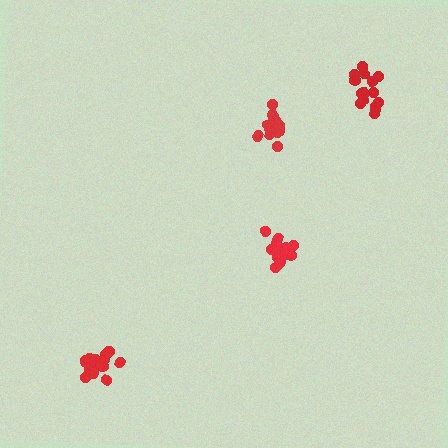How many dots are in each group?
Group 1: 12 dots, Group 2: 17 dots, Group 3: 17 dots, Group 4: 14 dots (60 total).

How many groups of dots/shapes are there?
There are 4 groups.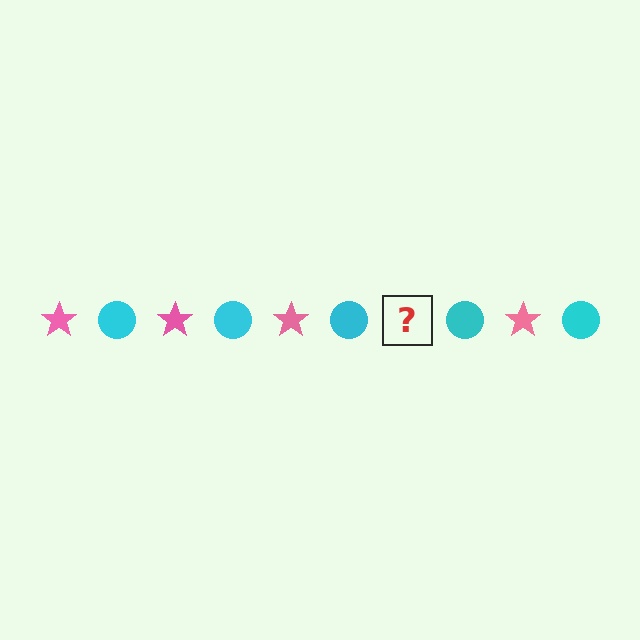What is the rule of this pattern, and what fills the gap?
The rule is that the pattern alternates between pink star and cyan circle. The gap should be filled with a pink star.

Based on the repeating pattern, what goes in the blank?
The blank should be a pink star.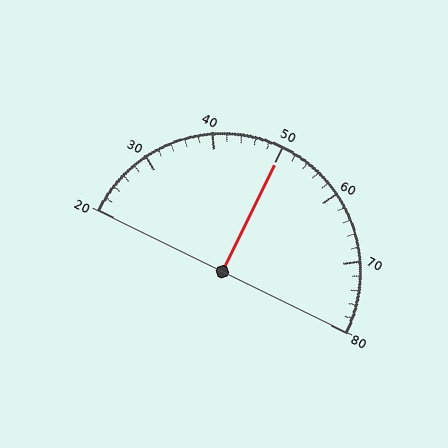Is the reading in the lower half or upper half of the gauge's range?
The reading is in the upper half of the range (20 to 80).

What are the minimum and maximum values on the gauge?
The gauge ranges from 20 to 80.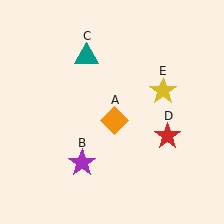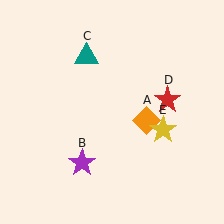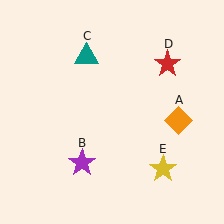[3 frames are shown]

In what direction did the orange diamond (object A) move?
The orange diamond (object A) moved right.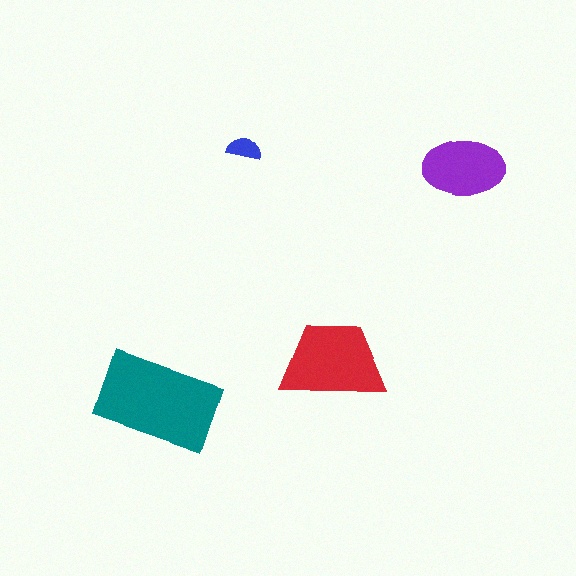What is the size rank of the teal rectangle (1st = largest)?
1st.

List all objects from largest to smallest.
The teal rectangle, the red trapezoid, the purple ellipse, the blue semicircle.